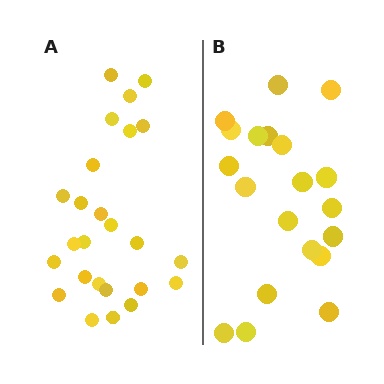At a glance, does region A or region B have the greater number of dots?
Region A (the left region) has more dots.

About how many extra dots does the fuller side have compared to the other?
Region A has about 5 more dots than region B.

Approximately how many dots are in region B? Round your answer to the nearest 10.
About 20 dots.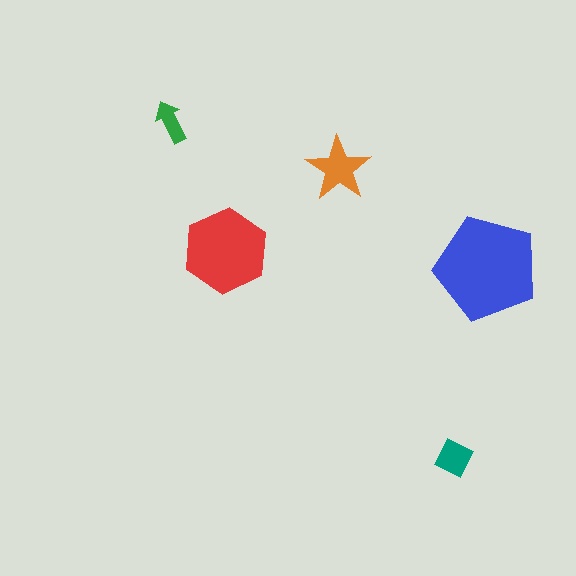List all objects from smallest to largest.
The green arrow, the teal square, the orange star, the red hexagon, the blue pentagon.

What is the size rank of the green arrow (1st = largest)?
5th.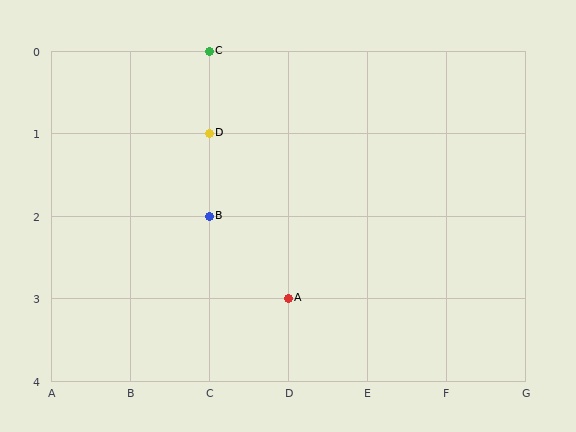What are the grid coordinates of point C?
Point C is at grid coordinates (C, 0).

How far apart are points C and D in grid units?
Points C and D are 1 row apart.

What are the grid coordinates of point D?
Point D is at grid coordinates (C, 1).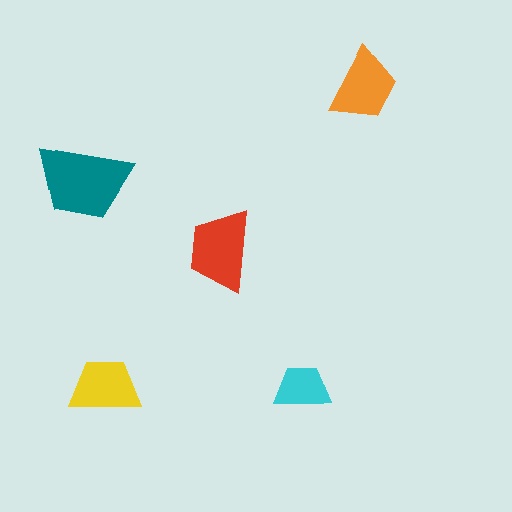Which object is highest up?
The orange trapezoid is topmost.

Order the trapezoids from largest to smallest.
the teal one, the red one, the orange one, the yellow one, the cyan one.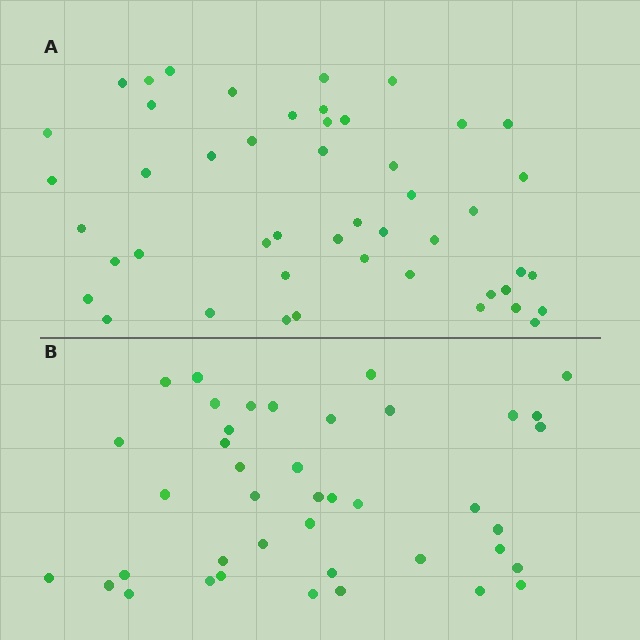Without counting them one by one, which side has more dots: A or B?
Region A (the top region) has more dots.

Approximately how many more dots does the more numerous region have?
Region A has roughly 8 or so more dots than region B.